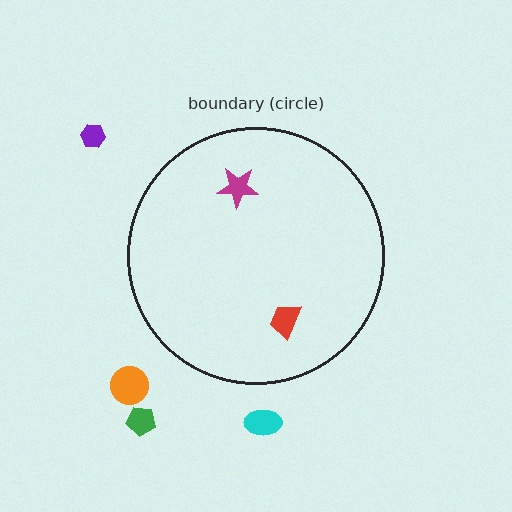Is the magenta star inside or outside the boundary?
Inside.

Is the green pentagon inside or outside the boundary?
Outside.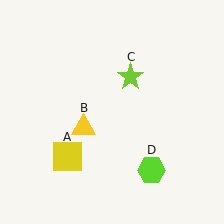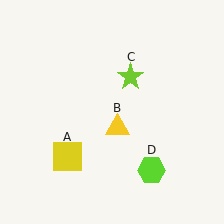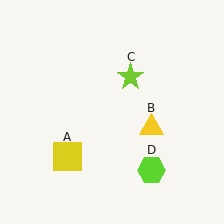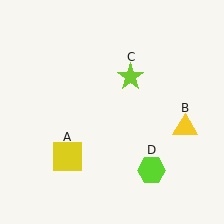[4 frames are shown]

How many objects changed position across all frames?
1 object changed position: yellow triangle (object B).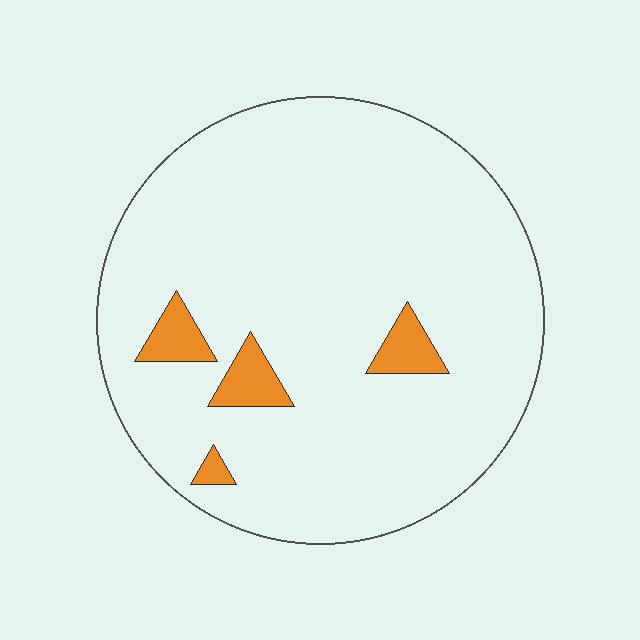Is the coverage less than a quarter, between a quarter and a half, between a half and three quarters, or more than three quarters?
Less than a quarter.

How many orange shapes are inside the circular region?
4.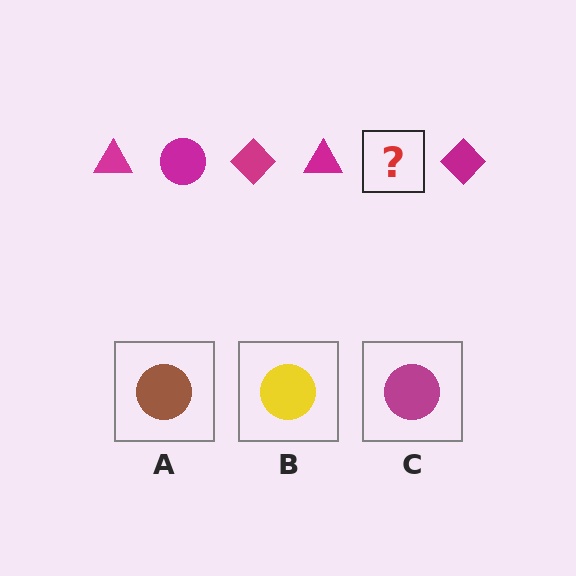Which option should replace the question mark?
Option C.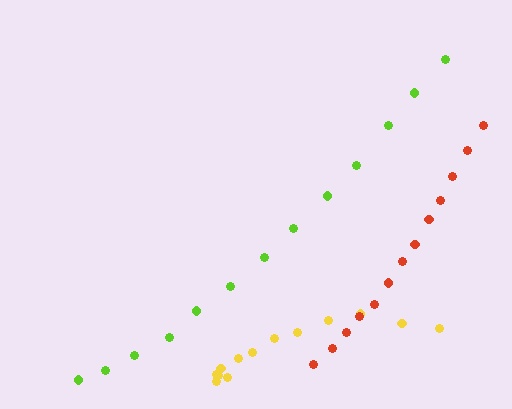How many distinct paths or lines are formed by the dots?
There are 3 distinct paths.